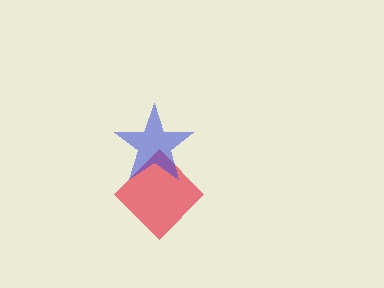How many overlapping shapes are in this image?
There are 2 overlapping shapes in the image.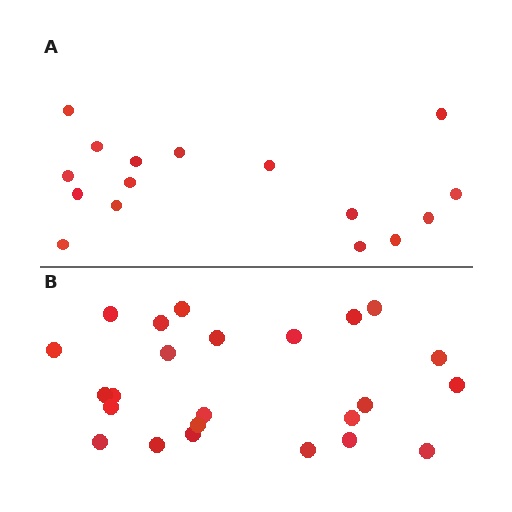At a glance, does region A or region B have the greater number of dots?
Region B (the bottom region) has more dots.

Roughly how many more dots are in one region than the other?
Region B has roughly 8 or so more dots than region A.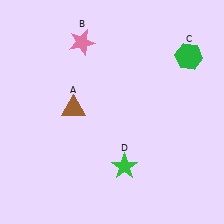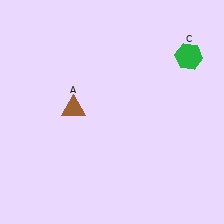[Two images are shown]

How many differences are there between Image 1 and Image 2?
There are 2 differences between the two images.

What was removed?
The green star (D), the pink star (B) were removed in Image 2.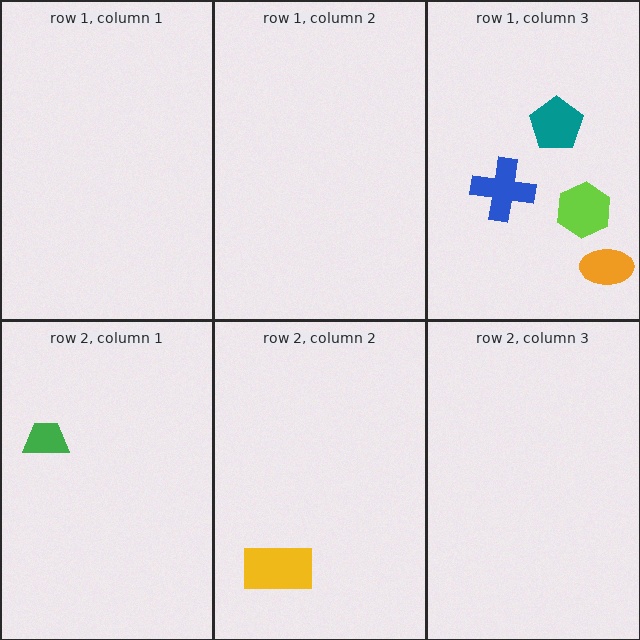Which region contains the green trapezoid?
The row 2, column 1 region.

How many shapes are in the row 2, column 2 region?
1.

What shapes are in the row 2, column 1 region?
The green trapezoid.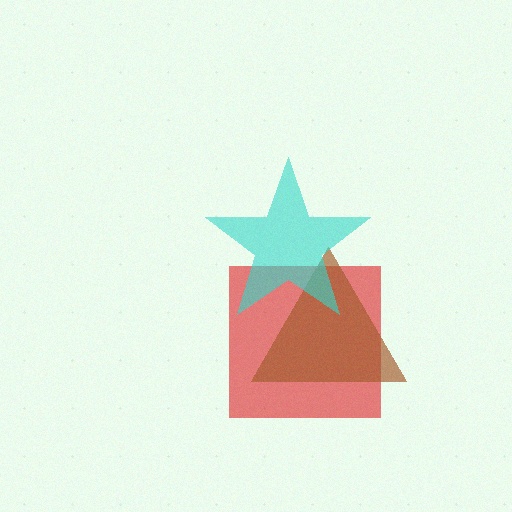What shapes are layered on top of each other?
The layered shapes are: a red square, a brown triangle, a cyan star.